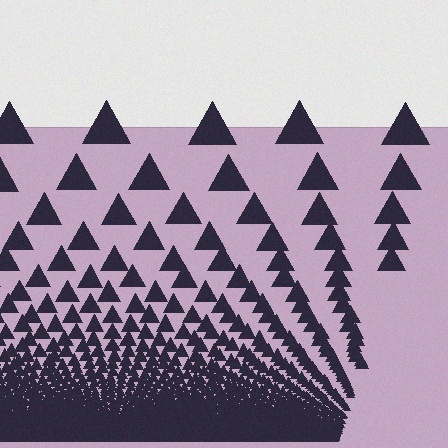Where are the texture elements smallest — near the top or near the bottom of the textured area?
Near the bottom.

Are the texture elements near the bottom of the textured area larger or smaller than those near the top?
Smaller. The gradient is inverted — elements near the bottom are smaller and denser.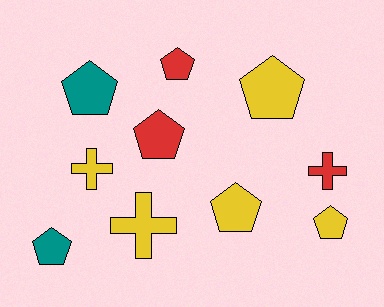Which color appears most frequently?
Yellow, with 5 objects.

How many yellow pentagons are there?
There are 3 yellow pentagons.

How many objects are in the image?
There are 10 objects.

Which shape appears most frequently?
Pentagon, with 7 objects.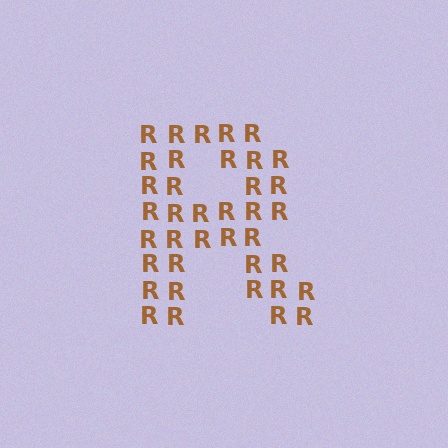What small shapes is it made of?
It is made of small letter R's.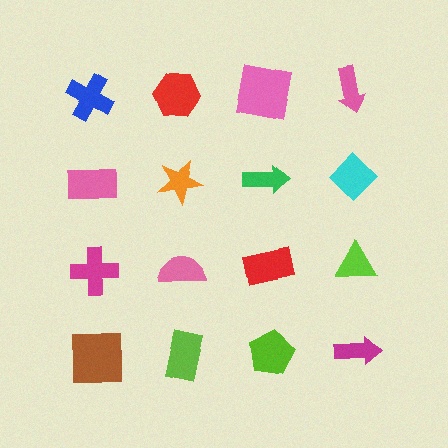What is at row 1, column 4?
A pink arrow.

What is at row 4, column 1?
A brown square.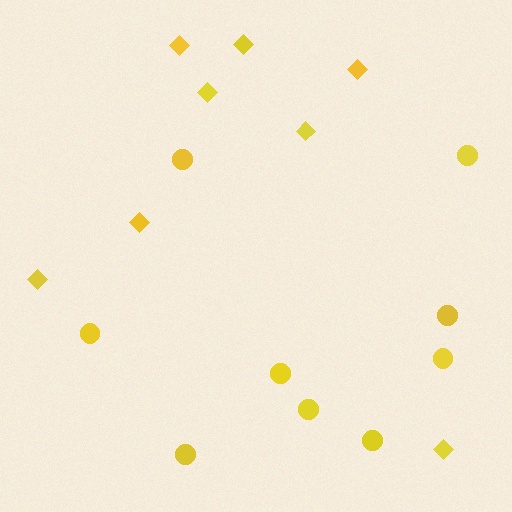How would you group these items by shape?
There are 2 groups: one group of circles (9) and one group of diamonds (8).